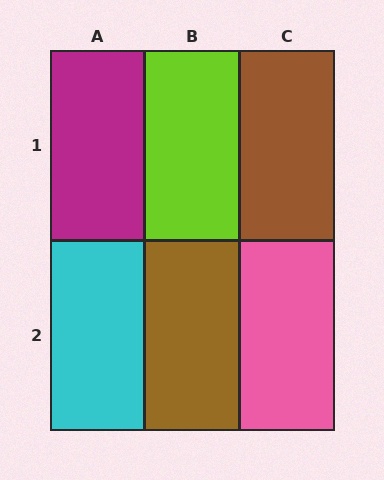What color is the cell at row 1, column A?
Magenta.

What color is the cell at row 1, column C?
Brown.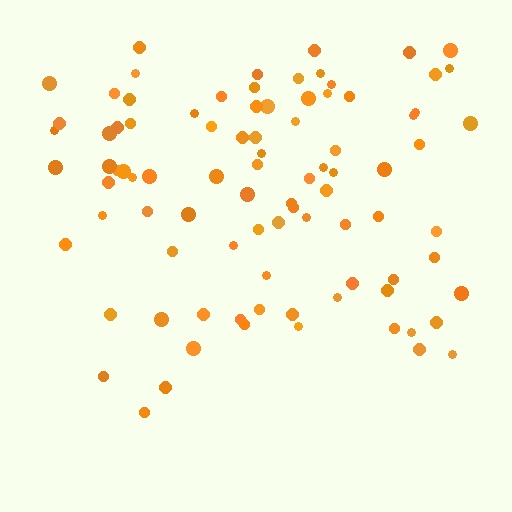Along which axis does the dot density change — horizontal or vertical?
Vertical.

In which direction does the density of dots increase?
From bottom to top, with the top side densest.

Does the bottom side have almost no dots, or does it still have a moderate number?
Still a moderate number, just noticeably fewer than the top.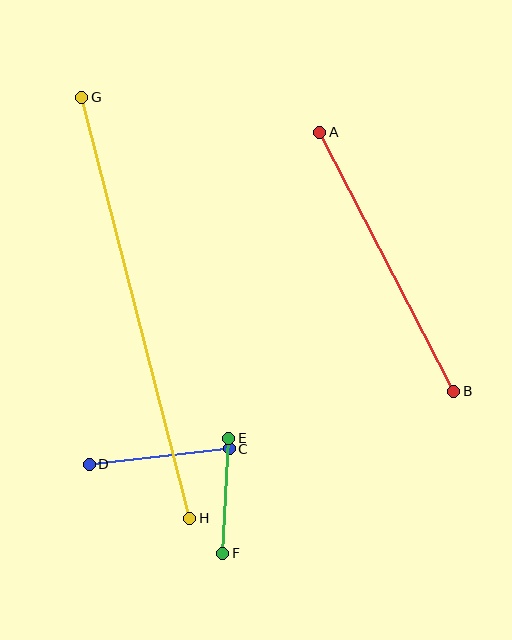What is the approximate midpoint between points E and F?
The midpoint is at approximately (226, 496) pixels.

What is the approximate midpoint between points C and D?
The midpoint is at approximately (159, 456) pixels.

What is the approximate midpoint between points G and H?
The midpoint is at approximately (136, 308) pixels.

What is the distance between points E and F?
The distance is approximately 115 pixels.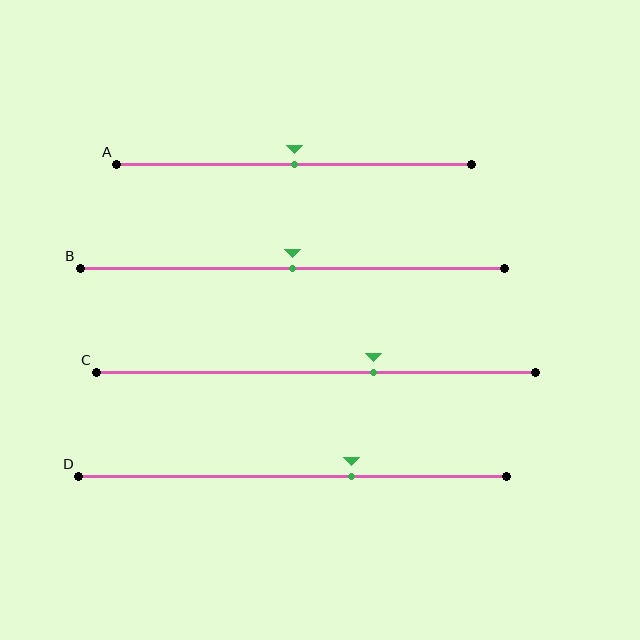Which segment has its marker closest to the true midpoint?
Segment A has its marker closest to the true midpoint.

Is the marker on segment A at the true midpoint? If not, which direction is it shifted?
Yes, the marker on segment A is at the true midpoint.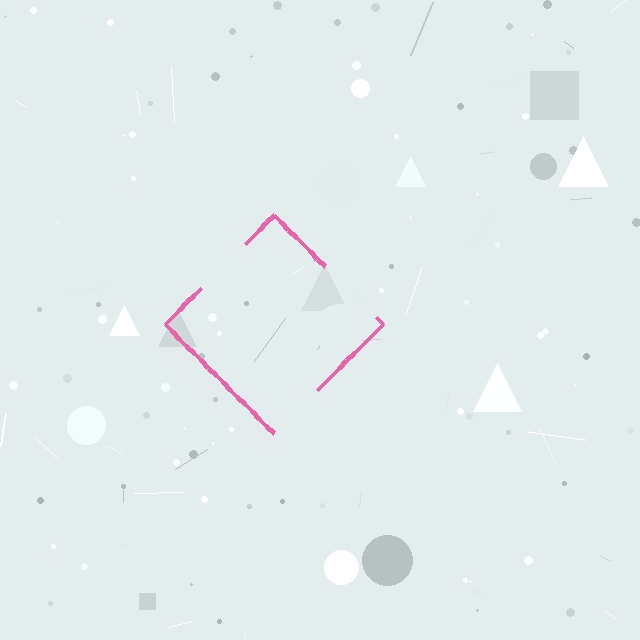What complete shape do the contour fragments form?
The contour fragments form a diamond.